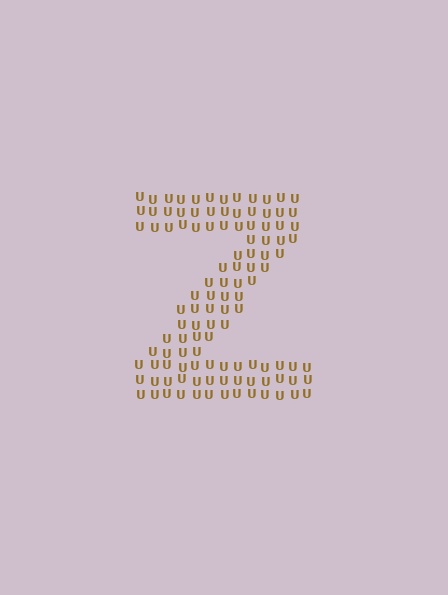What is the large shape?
The large shape is the letter Z.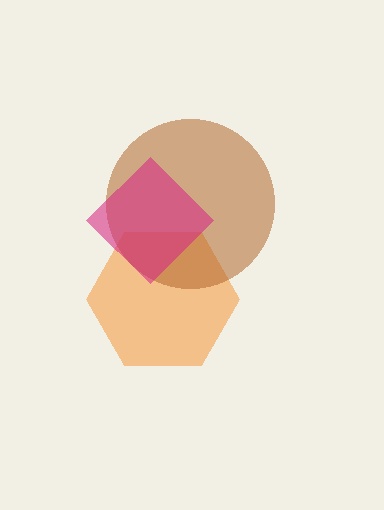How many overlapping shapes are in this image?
There are 3 overlapping shapes in the image.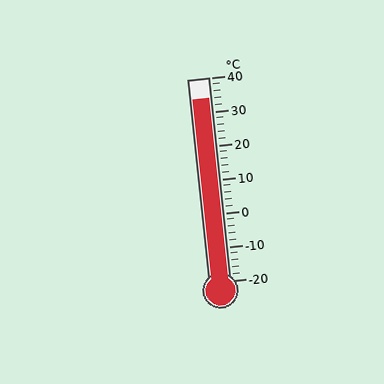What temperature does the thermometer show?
The thermometer shows approximately 34°C.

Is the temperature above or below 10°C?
The temperature is above 10°C.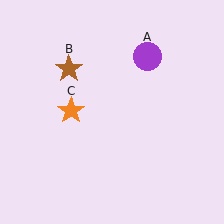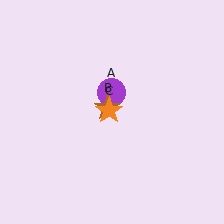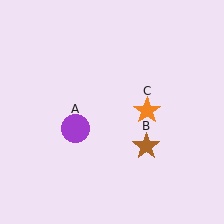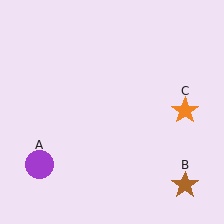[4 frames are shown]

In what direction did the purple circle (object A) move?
The purple circle (object A) moved down and to the left.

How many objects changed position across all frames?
3 objects changed position: purple circle (object A), brown star (object B), orange star (object C).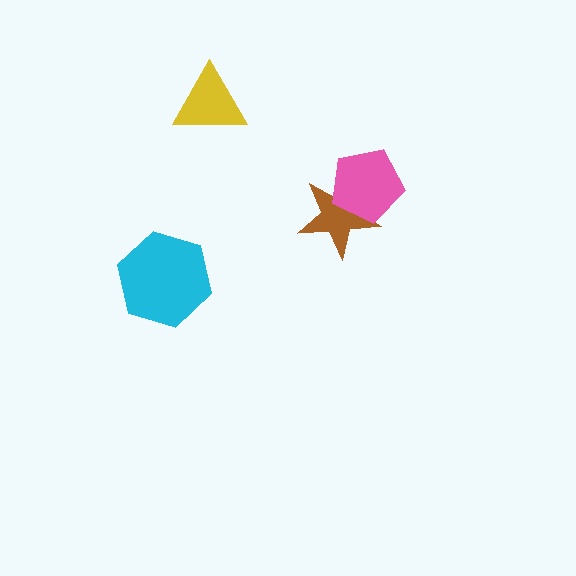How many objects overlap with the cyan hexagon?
0 objects overlap with the cyan hexagon.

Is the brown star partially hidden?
Yes, it is partially covered by another shape.